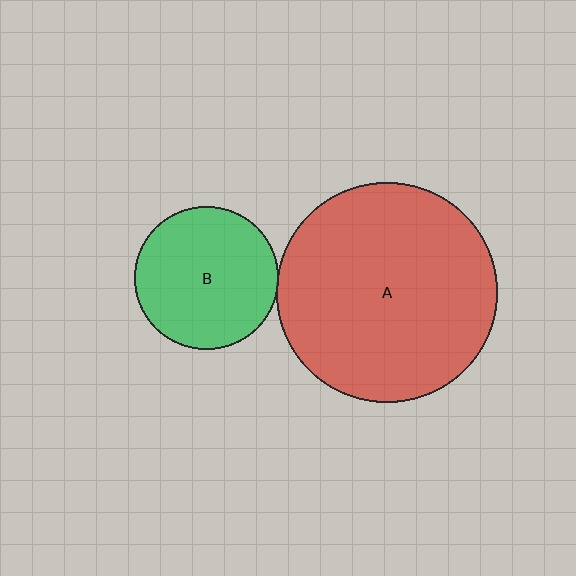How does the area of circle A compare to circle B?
Approximately 2.4 times.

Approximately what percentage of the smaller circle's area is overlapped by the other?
Approximately 5%.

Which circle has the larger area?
Circle A (red).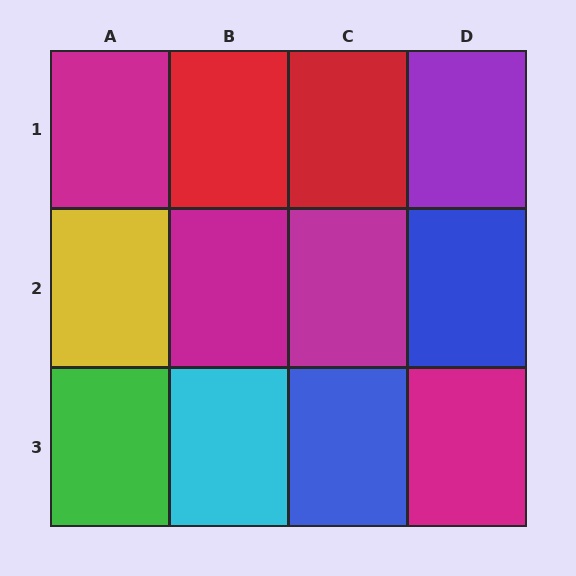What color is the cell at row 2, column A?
Yellow.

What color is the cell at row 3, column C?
Blue.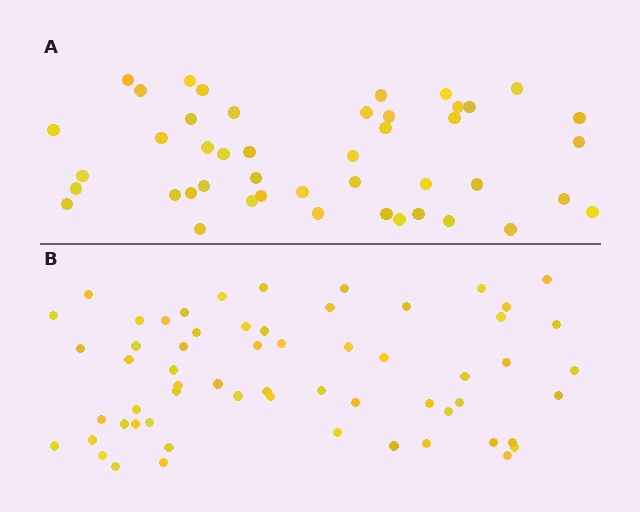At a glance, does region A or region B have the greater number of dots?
Region B (the bottom region) has more dots.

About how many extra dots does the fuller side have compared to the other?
Region B has approximately 15 more dots than region A.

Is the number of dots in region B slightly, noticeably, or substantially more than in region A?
Region B has noticeably more, but not dramatically so. The ratio is roughly 1.3 to 1.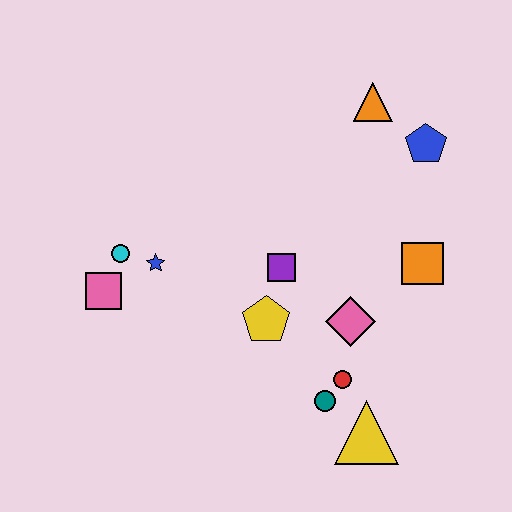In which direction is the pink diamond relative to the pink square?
The pink diamond is to the right of the pink square.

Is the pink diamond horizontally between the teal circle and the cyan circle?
No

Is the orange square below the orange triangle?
Yes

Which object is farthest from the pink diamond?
The pink square is farthest from the pink diamond.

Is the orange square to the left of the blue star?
No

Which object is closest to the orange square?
The pink diamond is closest to the orange square.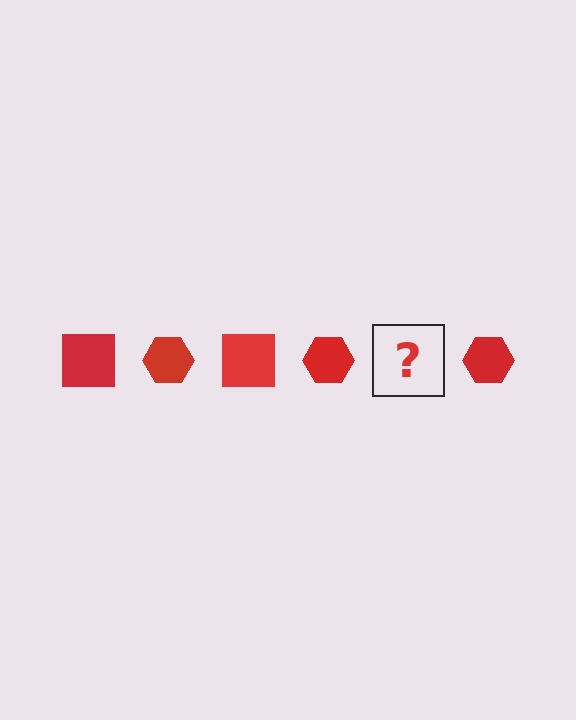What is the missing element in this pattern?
The missing element is a red square.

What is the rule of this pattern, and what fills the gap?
The rule is that the pattern cycles through square, hexagon shapes in red. The gap should be filled with a red square.